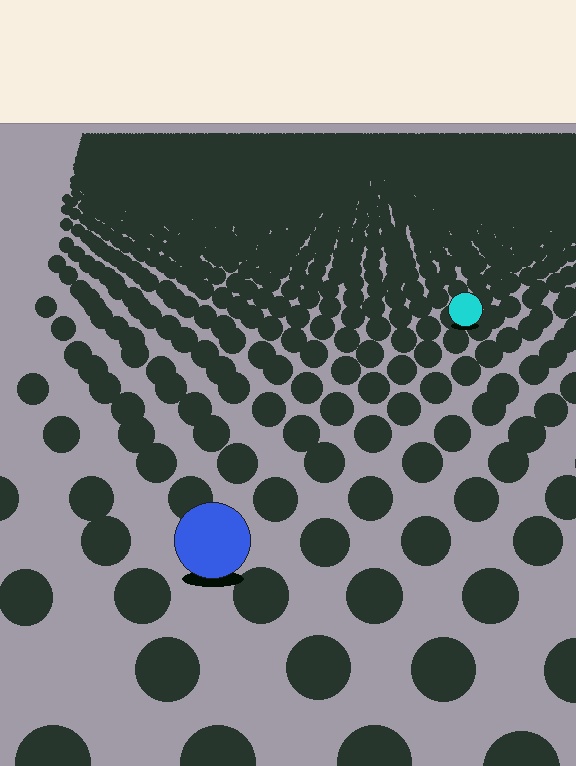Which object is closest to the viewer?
The blue circle is closest. The texture marks near it are larger and more spread out.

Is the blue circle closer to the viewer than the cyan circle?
Yes. The blue circle is closer — you can tell from the texture gradient: the ground texture is coarser near it.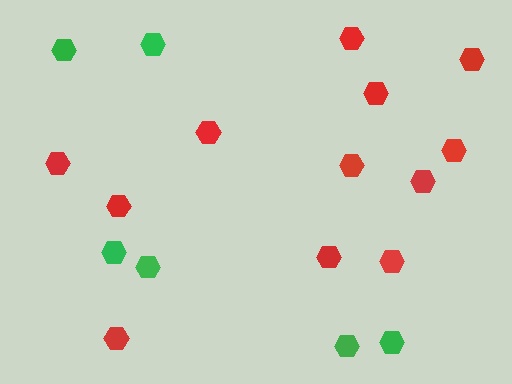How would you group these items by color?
There are 2 groups: one group of green hexagons (6) and one group of red hexagons (12).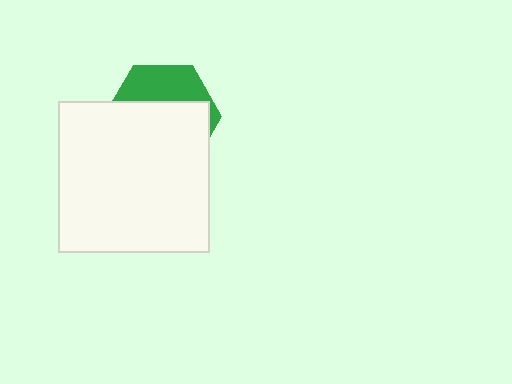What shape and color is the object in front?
The object in front is a white square.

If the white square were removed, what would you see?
You would see the complete green hexagon.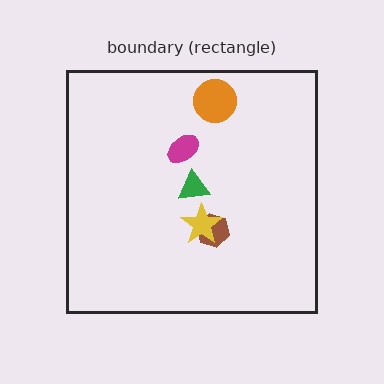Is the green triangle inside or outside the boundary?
Inside.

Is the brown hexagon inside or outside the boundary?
Inside.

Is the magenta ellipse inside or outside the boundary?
Inside.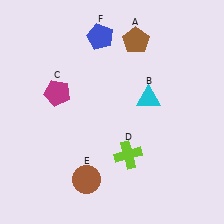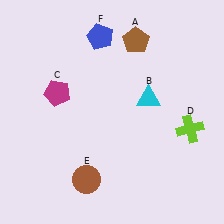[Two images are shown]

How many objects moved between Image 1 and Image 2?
1 object moved between the two images.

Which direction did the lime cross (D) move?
The lime cross (D) moved right.